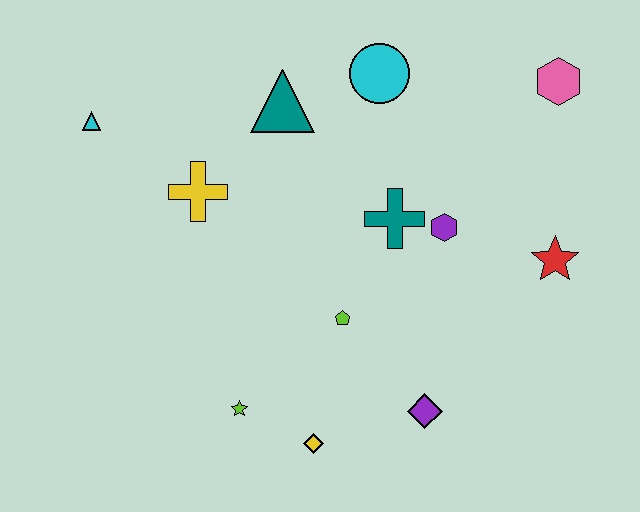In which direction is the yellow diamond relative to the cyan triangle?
The yellow diamond is below the cyan triangle.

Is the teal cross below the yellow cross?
Yes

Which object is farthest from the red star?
The cyan triangle is farthest from the red star.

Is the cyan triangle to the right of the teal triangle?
No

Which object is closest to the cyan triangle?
The yellow cross is closest to the cyan triangle.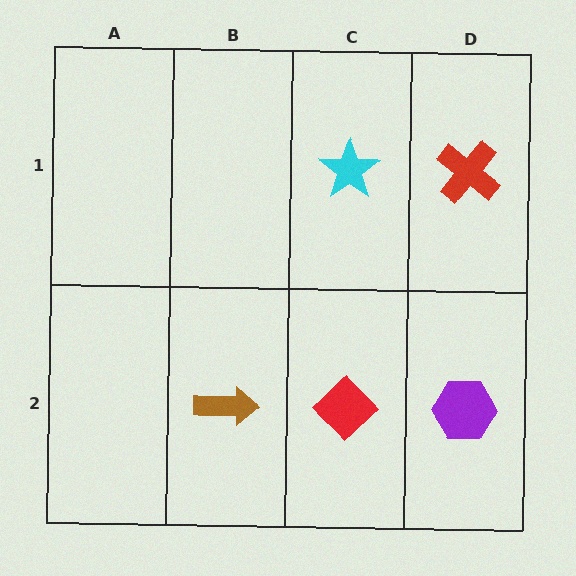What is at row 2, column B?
A brown arrow.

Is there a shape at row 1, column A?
No, that cell is empty.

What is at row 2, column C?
A red diamond.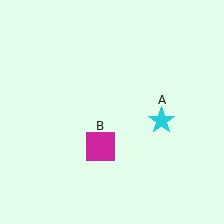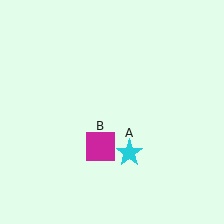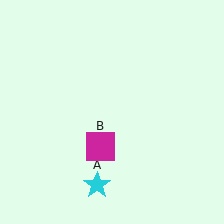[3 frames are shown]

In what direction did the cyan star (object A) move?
The cyan star (object A) moved down and to the left.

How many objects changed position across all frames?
1 object changed position: cyan star (object A).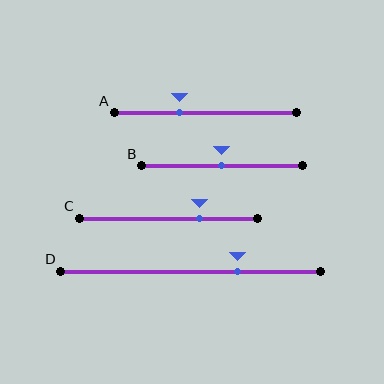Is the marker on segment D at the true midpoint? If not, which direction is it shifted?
No, the marker on segment D is shifted to the right by about 18% of the segment length.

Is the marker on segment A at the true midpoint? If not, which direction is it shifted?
No, the marker on segment A is shifted to the left by about 14% of the segment length.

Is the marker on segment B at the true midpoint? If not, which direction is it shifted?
Yes, the marker on segment B is at the true midpoint.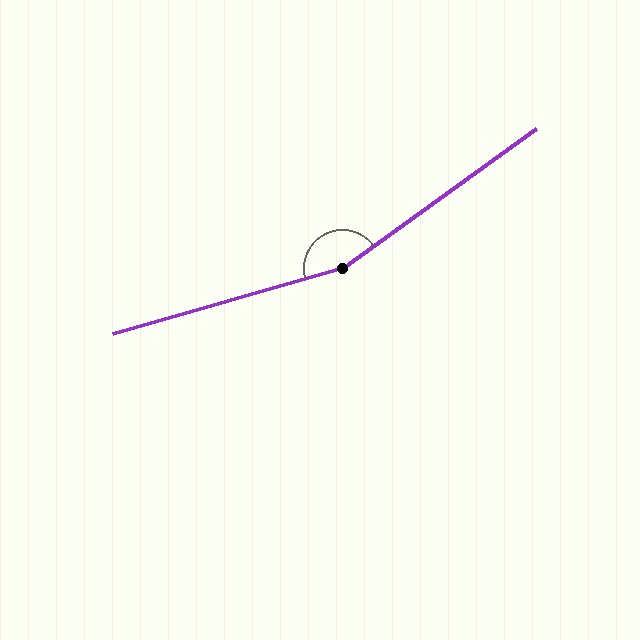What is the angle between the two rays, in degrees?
Approximately 160 degrees.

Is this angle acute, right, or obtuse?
It is obtuse.